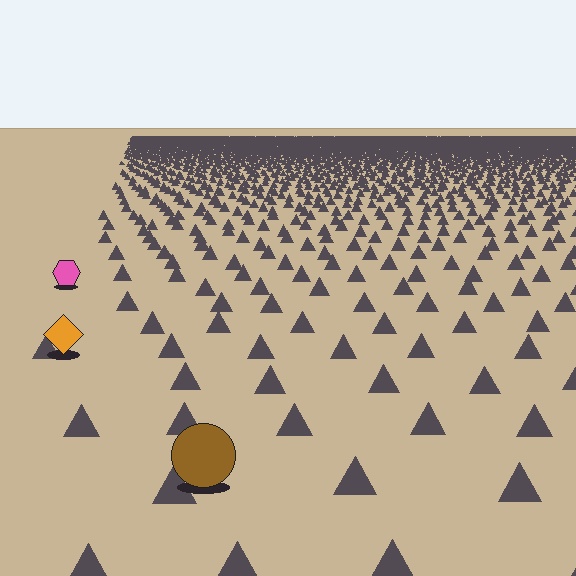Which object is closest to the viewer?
The brown circle is closest. The texture marks near it are larger and more spread out.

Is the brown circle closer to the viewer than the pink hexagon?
Yes. The brown circle is closer — you can tell from the texture gradient: the ground texture is coarser near it.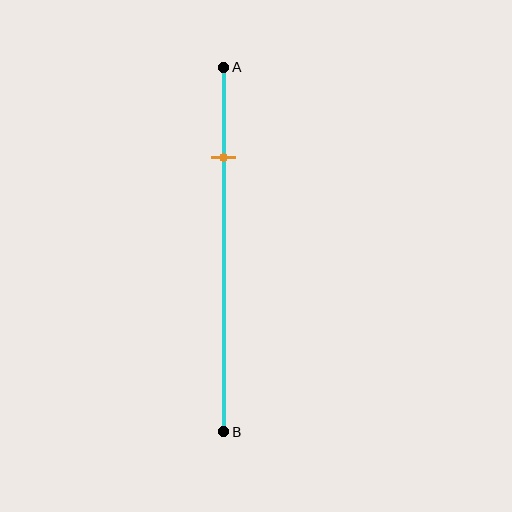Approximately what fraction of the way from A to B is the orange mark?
The orange mark is approximately 25% of the way from A to B.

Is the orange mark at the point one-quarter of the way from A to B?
Yes, the mark is approximately at the one-quarter point.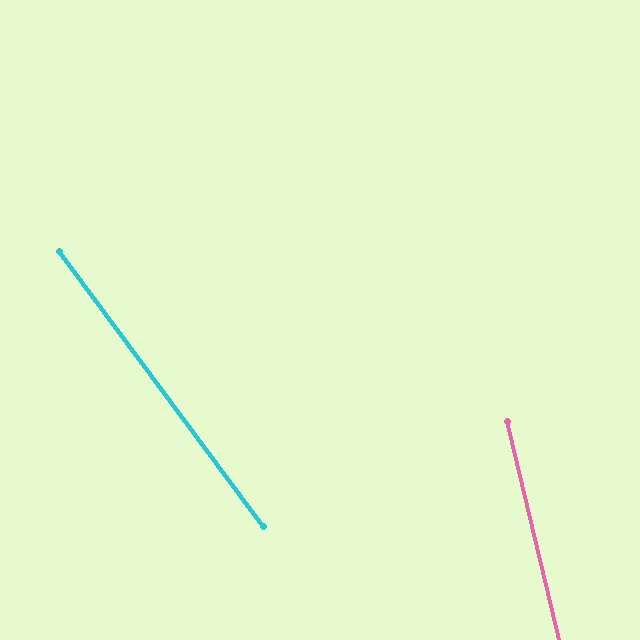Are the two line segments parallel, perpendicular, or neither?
Neither parallel nor perpendicular — they differ by about 23°.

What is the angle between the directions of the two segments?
Approximately 23 degrees.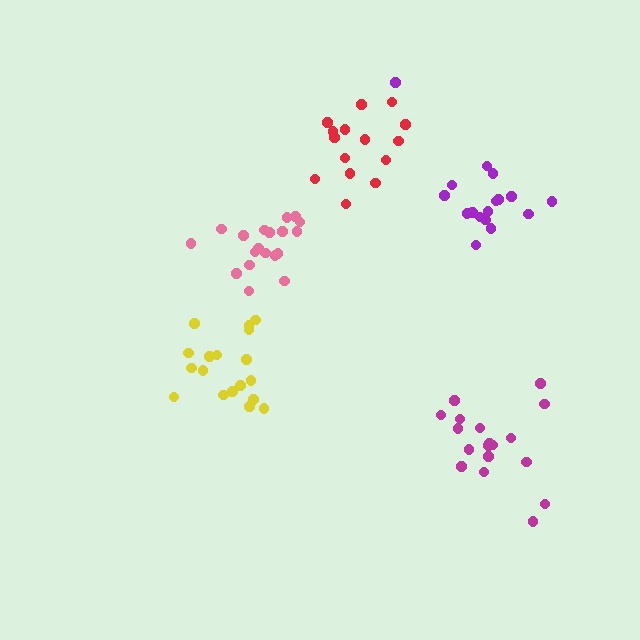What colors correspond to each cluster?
The clusters are colored: yellow, red, magenta, pink, purple.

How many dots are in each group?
Group 1: 18 dots, Group 2: 15 dots, Group 3: 18 dots, Group 4: 19 dots, Group 5: 17 dots (87 total).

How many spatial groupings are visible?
There are 5 spatial groupings.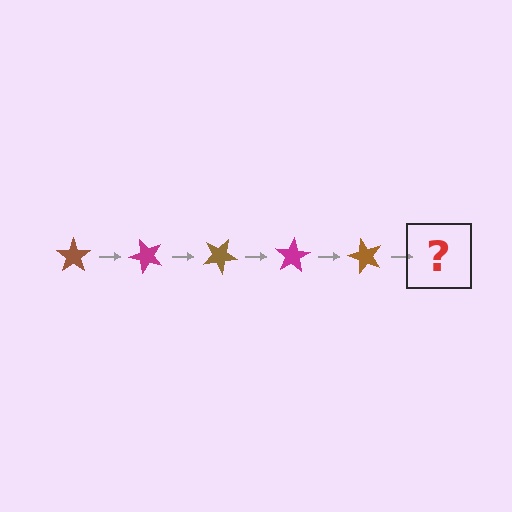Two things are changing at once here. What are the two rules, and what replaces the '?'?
The two rules are that it rotates 50 degrees each step and the color cycles through brown and magenta. The '?' should be a magenta star, rotated 250 degrees from the start.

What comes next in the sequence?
The next element should be a magenta star, rotated 250 degrees from the start.